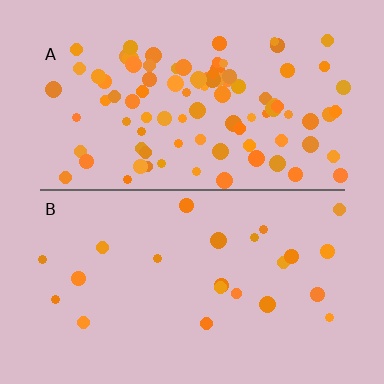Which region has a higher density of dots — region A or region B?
A (the top).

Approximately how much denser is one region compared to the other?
Approximately 4.1× — region A over region B.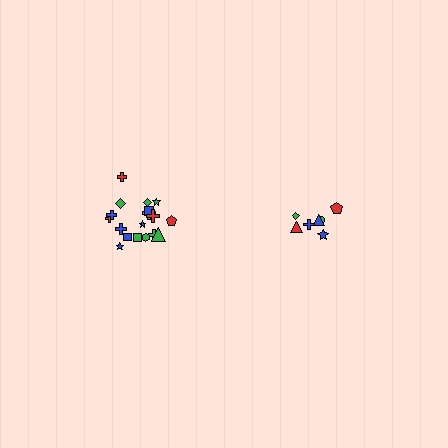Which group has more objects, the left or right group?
The left group.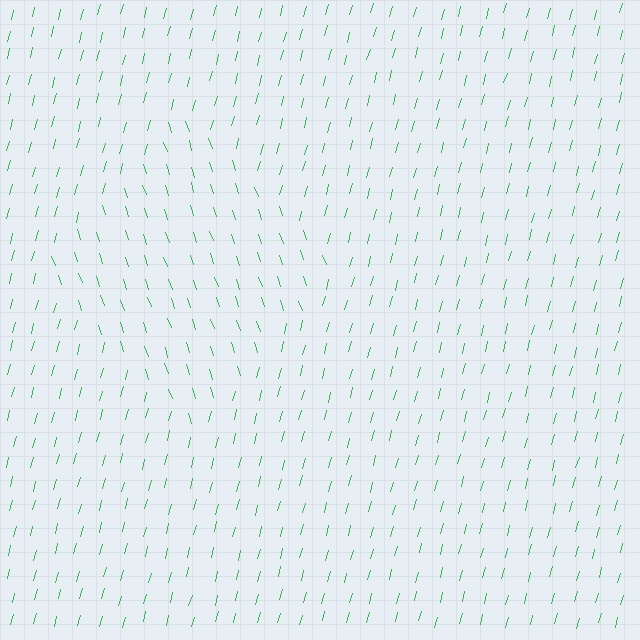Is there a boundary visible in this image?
Yes, there is a texture boundary formed by a change in line orientation.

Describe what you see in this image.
The image is filled with small green line segments. A diamond region in the image has lines oriented differently from the surrounding lines, creating a visible texture boundary.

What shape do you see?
I see a diamond.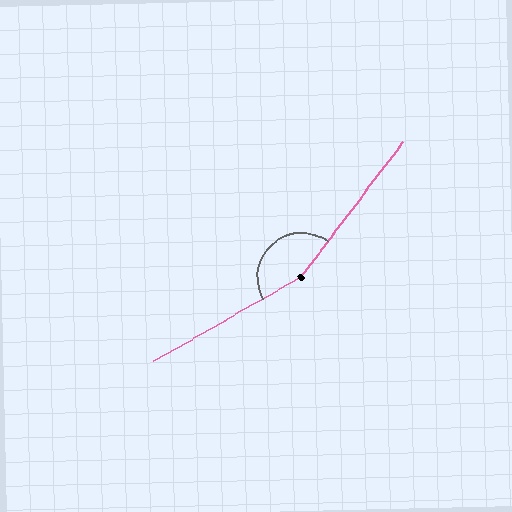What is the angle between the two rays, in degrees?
Approximately 157 degrees.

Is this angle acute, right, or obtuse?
It is obtuse.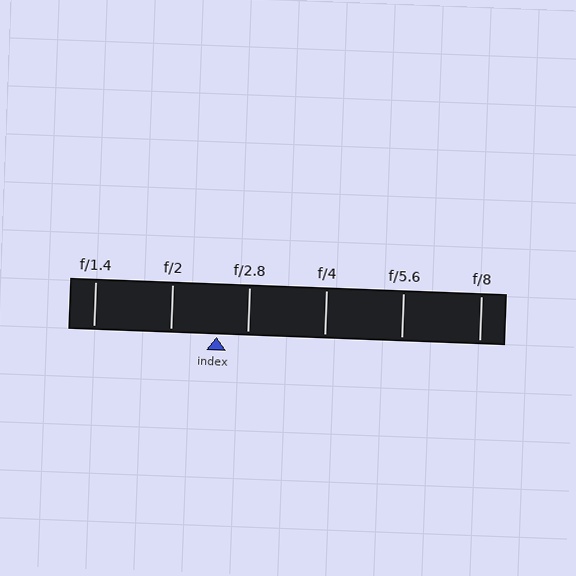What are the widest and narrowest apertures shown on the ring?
The widest aperture shown is f/1.4 and the narrowest is f/8.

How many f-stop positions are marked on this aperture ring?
There are 6 f-stop positions marked.